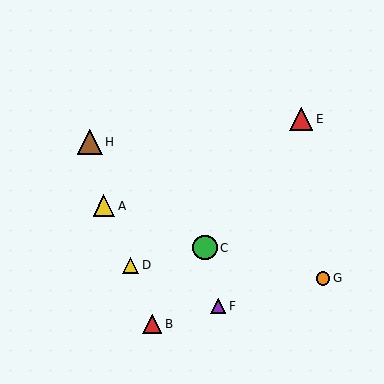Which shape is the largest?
The brown triangle (labeled H) is the largest.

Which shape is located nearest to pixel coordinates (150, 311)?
The red triangle (labeled B) at (152, 324) is nearest to that location.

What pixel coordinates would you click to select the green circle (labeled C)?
Click at (205, 248) to select the green circle C.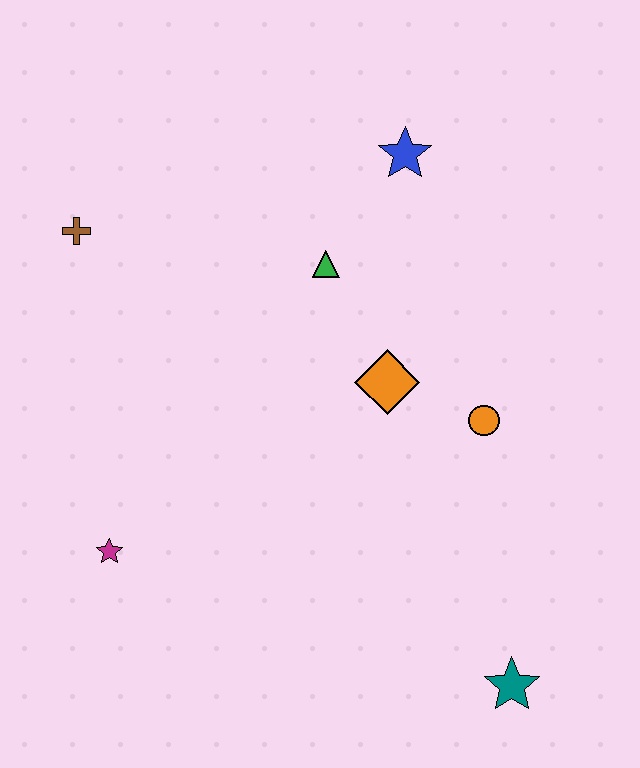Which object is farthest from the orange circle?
The brown cross is farthest from the orange circle.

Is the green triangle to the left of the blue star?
Yes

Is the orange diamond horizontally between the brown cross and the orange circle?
Yes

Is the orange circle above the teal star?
Yes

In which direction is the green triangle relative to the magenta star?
The green triangle is above the magenta star.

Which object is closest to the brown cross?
The green triangle is closest to the brown cross.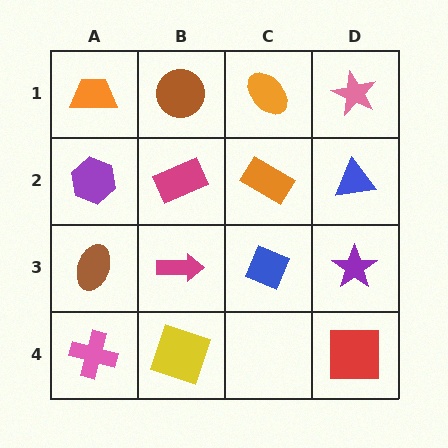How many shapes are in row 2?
4 shapes.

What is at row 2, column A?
A purple hexagon.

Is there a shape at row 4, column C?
No, that cell is empty.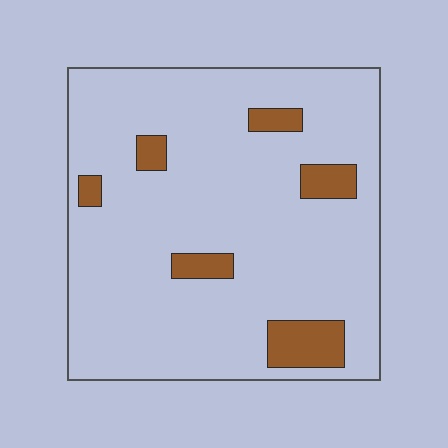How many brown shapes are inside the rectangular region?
6.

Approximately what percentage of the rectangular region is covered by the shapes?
Approximately 10%.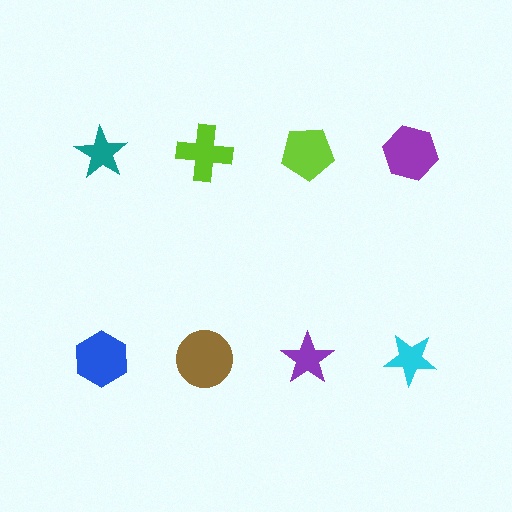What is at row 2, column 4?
A cyan star.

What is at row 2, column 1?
A blue hexagon.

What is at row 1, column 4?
A purple hexagon.